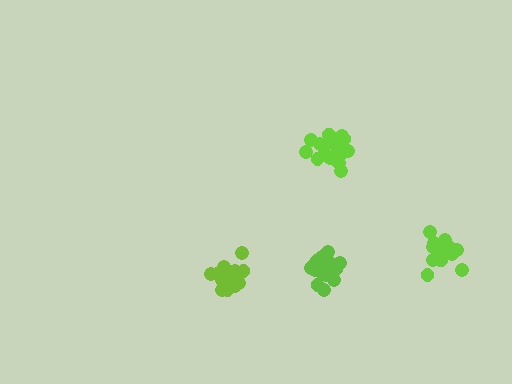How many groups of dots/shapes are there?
There are 4 groups.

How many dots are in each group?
Group 1: 21 dots, Group 2: 15 dots, Group 3: 19 dots, Group 4: 18 dots (73 total).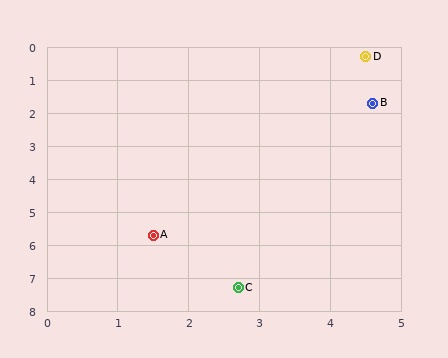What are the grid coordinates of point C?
Point C is at approximately (2.7, 7.3).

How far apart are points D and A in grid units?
Points D and A are about 6.2 grid units apart.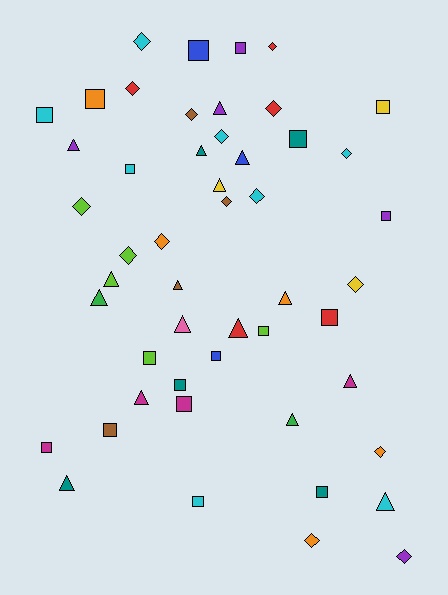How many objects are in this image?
There are 50 objects.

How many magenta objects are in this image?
There are 4 magenta objects.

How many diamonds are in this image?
There are 16 diamonds.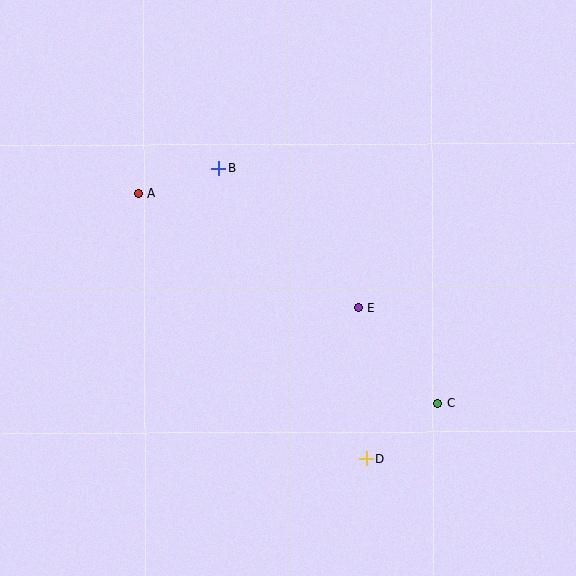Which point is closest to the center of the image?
Point E at (358, 308) is closest to the center.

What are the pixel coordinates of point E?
Point E is at (358, 308).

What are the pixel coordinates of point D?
Point D is at (366, 458).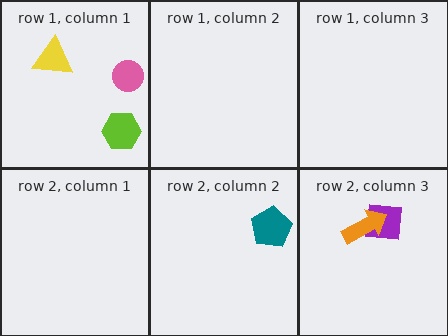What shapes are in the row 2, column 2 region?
The teal pentagon.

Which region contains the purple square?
The row 2, column 3 region.